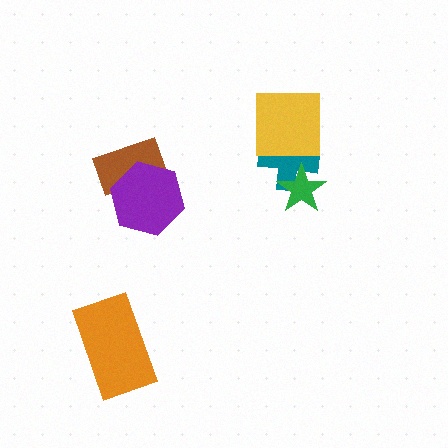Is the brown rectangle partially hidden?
Yes, it is partially covered by another shape.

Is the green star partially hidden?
No, no other shape covers it.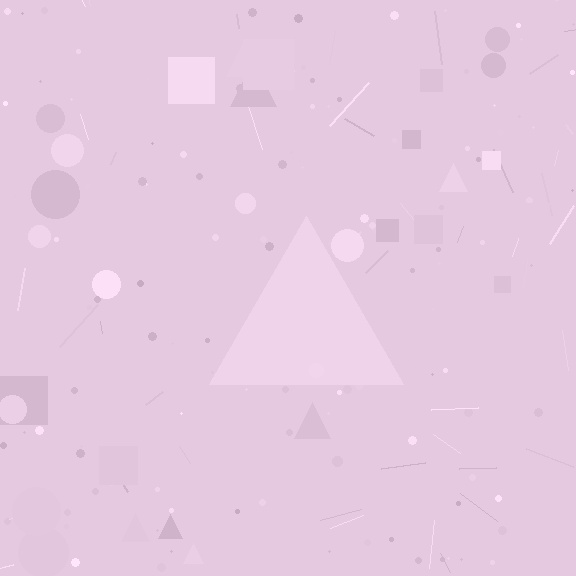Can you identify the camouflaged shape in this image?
The camouflaged shape is a triangle.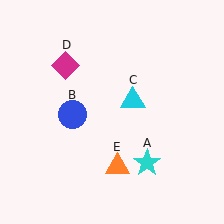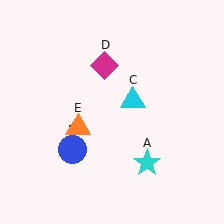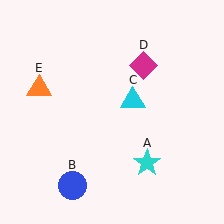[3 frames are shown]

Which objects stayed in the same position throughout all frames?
Cyan star (object A) and cyan triangle (object C) remained stationary.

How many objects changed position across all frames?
3 objects changed position: blue circle (object B), magenta diamond (object D), orange triangle (object E).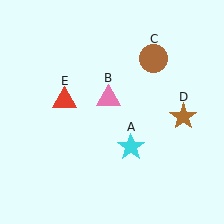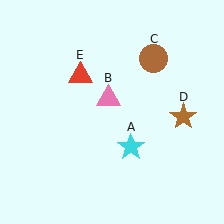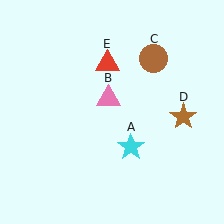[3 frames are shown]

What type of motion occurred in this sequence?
The red triangle (object E) rotated clockwise around the center of the scene.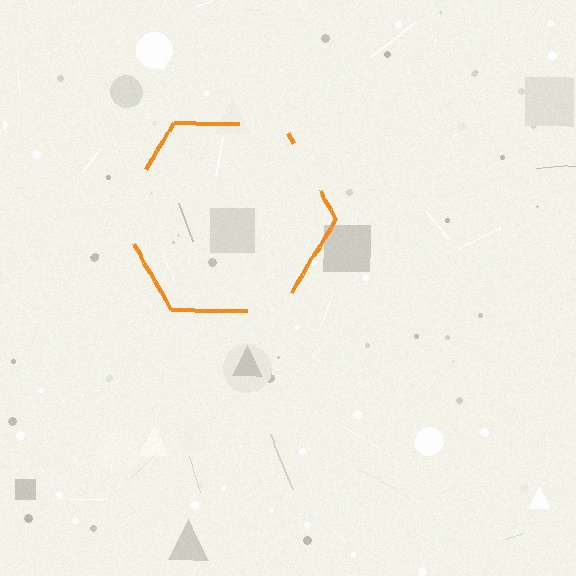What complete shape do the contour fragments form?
The contour fragments form a hexagon.